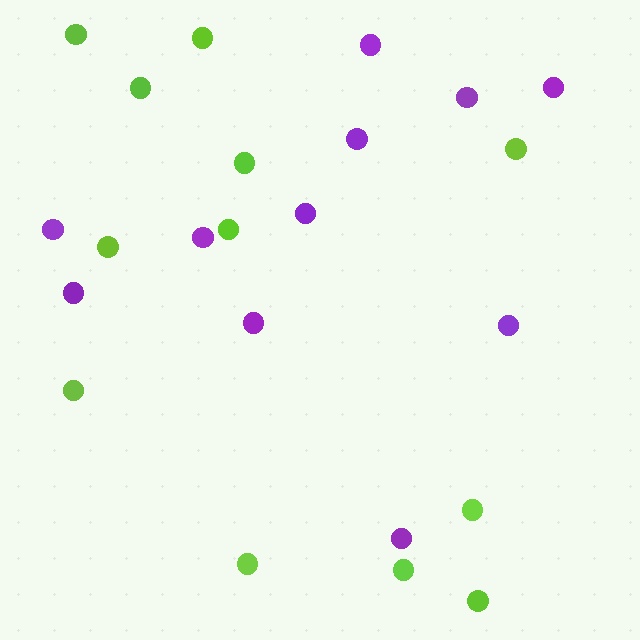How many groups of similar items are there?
There are 2 groups: one group of lime circles (12) and one group of purple circles (11).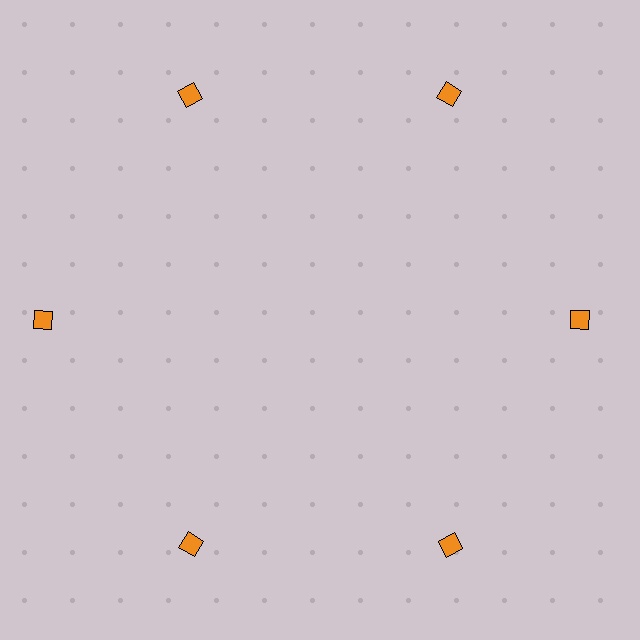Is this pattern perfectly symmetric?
No. The 6 orange diamonds are arranged in a ring, but one element near the 9 o'clock position is pushed outward from the center, breaking the 6-fold rotational symmetry.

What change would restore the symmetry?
The symmetry would be restored by moving it inward, back onto the ring so that all 6 diamonds sit at equal angles and equal distance from the center.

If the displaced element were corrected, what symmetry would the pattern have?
It would have 6-fold rotational symmetry — the pattern would map onto itself every 60 degrees.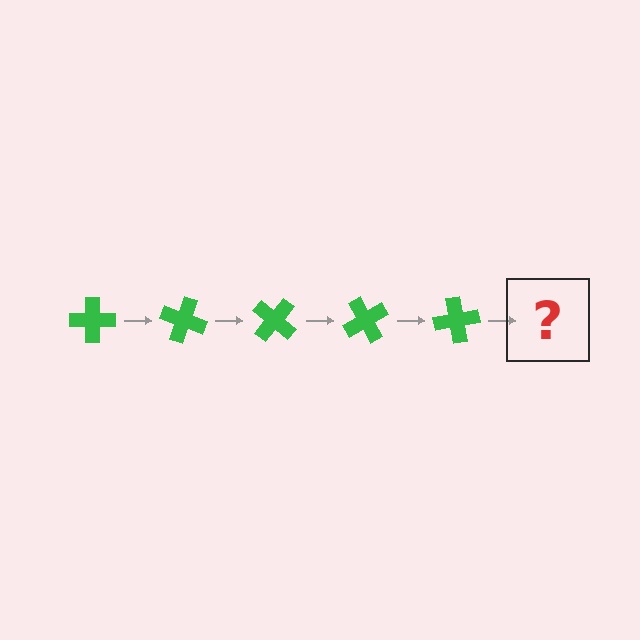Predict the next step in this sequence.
The next step is a green cross rotated 100 degrees.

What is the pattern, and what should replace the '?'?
The pattern is that the cross rotates 20 degrees each step. The '?' should be a green cross rotated 100 degrees.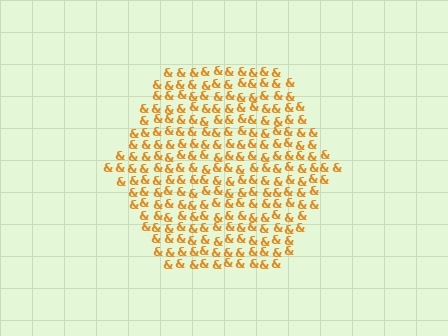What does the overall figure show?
The overall figure shows a hexagon.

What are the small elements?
The small elements are ampersands.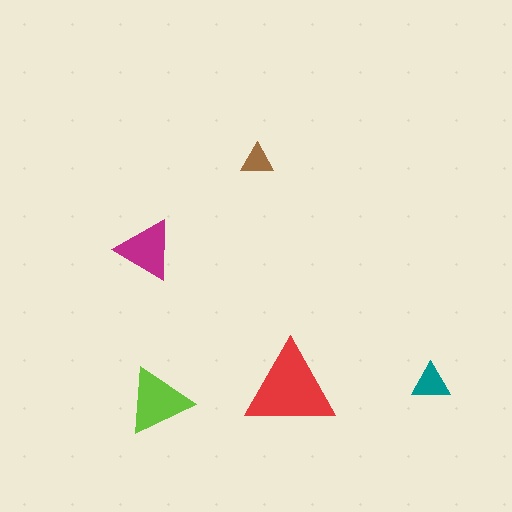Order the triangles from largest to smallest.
the red one, the lime one, the magenta one, the teal one, the brown one.